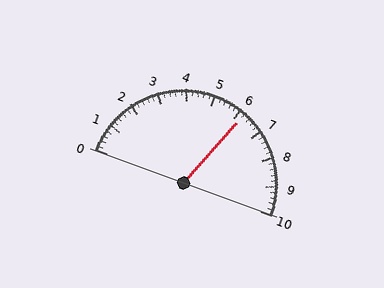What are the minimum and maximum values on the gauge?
The gauge ranges from 0 to 10.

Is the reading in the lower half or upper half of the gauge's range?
The reading is in the upper half of the range (0 to 10).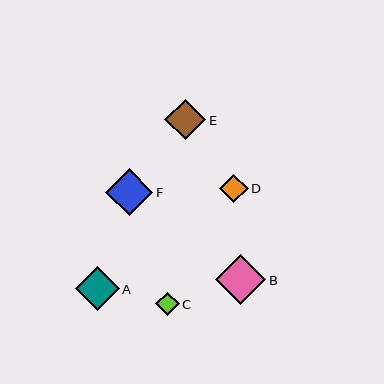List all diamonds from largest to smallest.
From largest to smallest: B, F, A, E, D, C.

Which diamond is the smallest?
Diamond C is the smallest with a size of approximately 23 pixels.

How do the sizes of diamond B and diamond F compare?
Diamond B and diamond F are approximately the same size.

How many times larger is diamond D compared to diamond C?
Diamond D is approximately 1.2 times the size of diamond C.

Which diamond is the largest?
Diamond B is the largest with a size of approximately 50 pixels.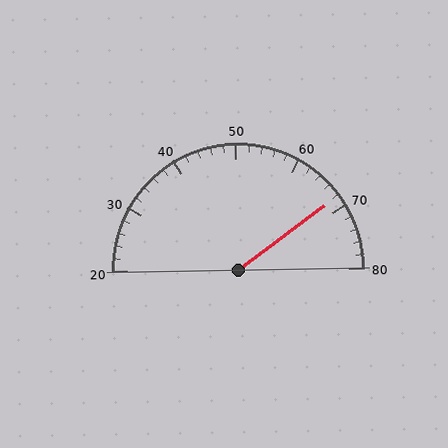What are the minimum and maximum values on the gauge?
The gauge ranges from 20 to 80.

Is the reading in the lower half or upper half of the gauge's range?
The reading is in the upper half of the range (20 to 80).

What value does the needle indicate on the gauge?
The needle indicates approximately 68.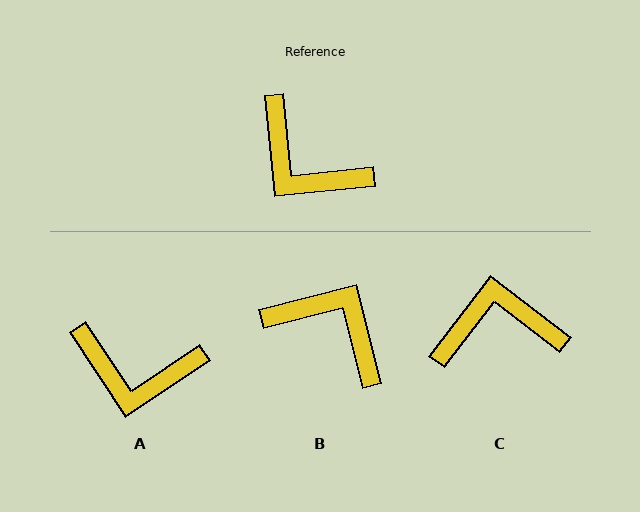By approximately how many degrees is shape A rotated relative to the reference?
Approximately 28 degrees counter-clockwise.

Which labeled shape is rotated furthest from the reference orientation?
B, about 172 degrees away.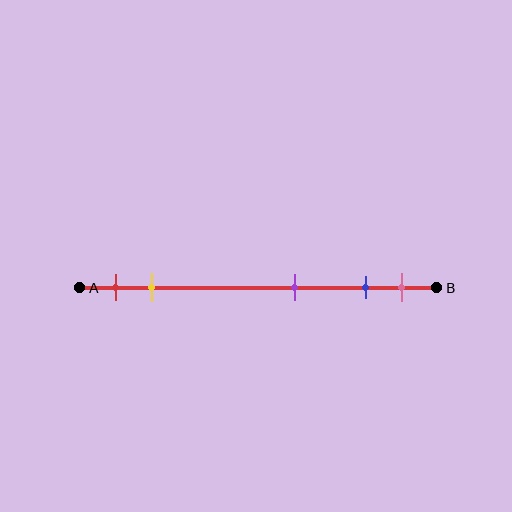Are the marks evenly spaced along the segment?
No, the marks are not evenly spaced.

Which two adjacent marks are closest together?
The blue and pink marks are the closest adjacent pair.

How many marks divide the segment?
There are 5 marks dividing the segment.